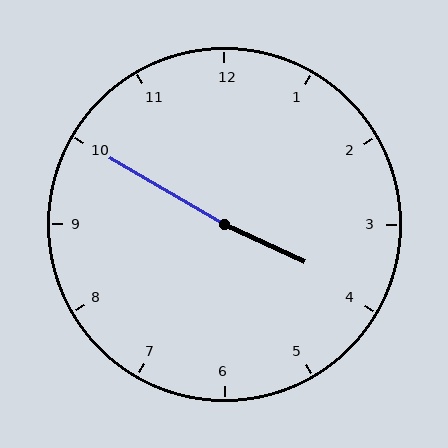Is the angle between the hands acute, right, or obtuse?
It is obtuse.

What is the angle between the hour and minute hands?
Approximately 175 degrees.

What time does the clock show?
3:50.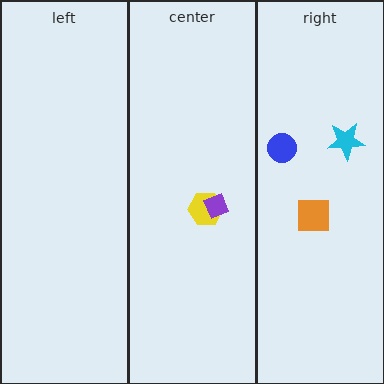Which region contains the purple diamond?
The center region.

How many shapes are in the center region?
2.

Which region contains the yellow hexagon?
The center region.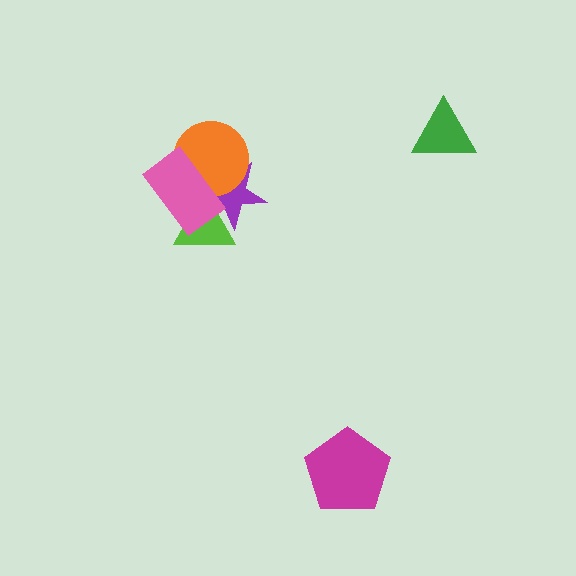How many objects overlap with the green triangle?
0 objects overlap with the green triangle.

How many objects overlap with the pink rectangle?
3 objects overlap with the pink rectangle.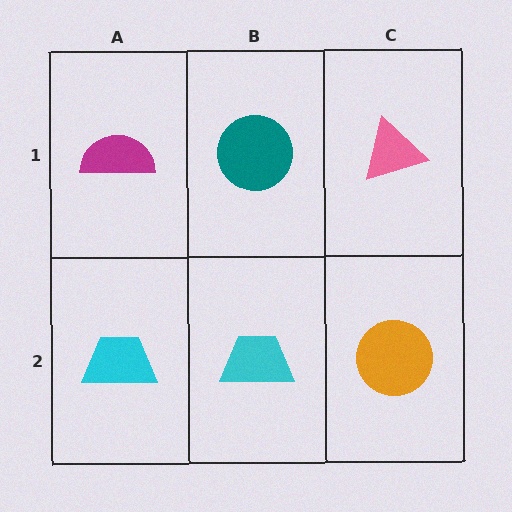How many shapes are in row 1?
3 shapes.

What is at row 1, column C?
A pink triangle.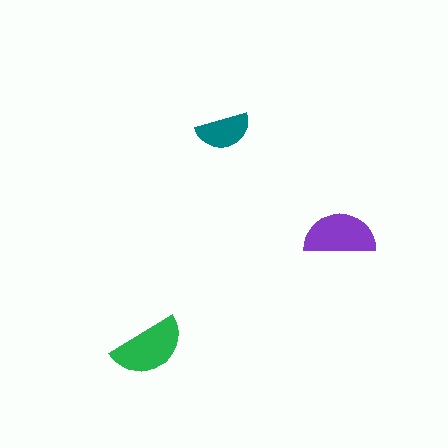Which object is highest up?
The teal semicircle is topmost.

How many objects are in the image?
There are 3 objects in the image.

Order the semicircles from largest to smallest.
the green one, the purple one, the teal one.